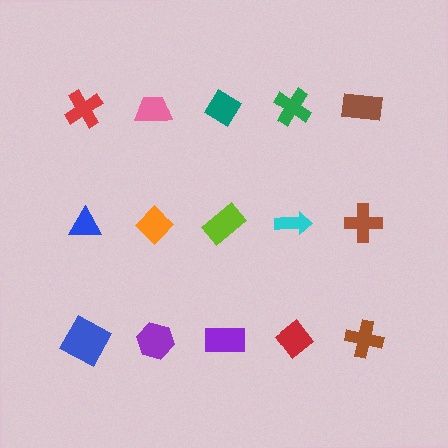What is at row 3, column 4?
A red diamond.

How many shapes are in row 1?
5 shapes.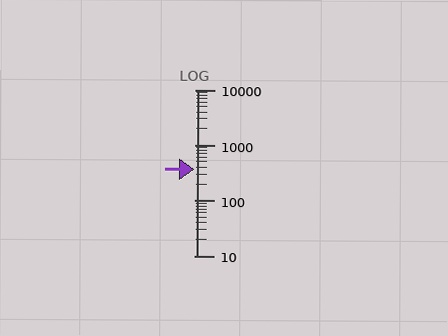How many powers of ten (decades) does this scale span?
The scale spans 3 decades, from 10 to 10000.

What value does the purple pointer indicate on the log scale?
The pointer indicates approximately 360.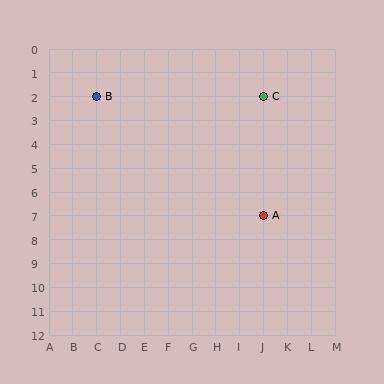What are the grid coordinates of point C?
Point C is at grid coordinates (J, 2).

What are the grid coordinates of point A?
Point A is at grid coordinates (J, 7).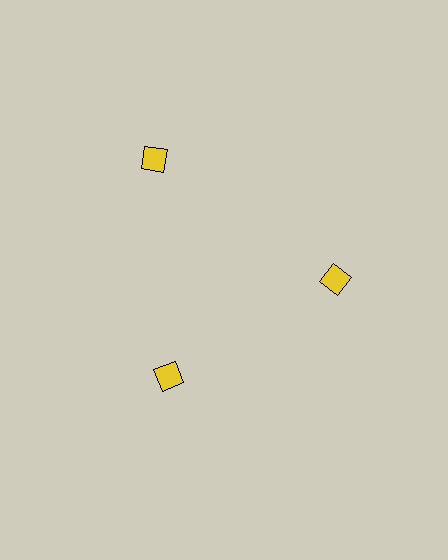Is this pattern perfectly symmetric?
No. The 3 yellow squares are arranged in a ring, but one element near the 11 o'clock position is pushed outward from the center, breaking the 3-fold rotational symmetry.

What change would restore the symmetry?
The symmetry would be restored by moving it inward, back onto the ring so that all 3 squares sit at equal angles and equal distance from the center.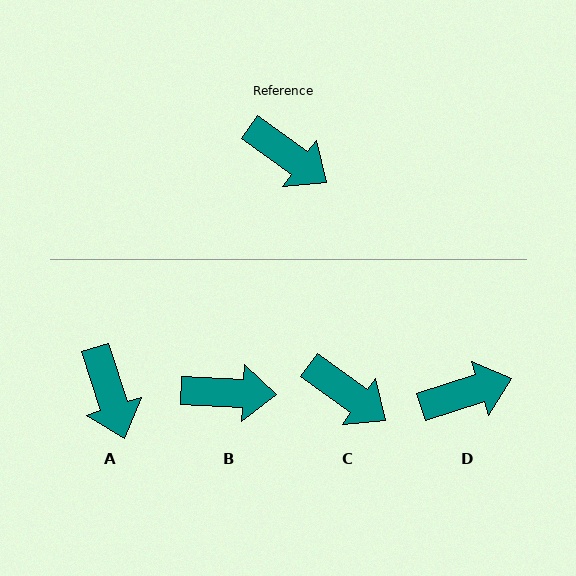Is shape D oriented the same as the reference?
No, it is off by about 54 degrees.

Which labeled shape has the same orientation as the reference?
C.